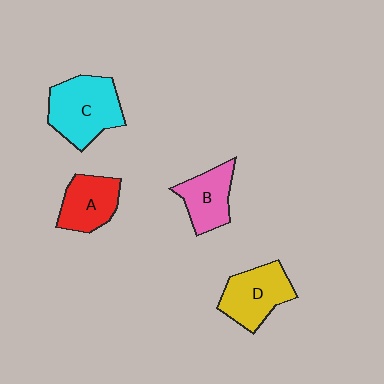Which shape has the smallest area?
Shape B (pink).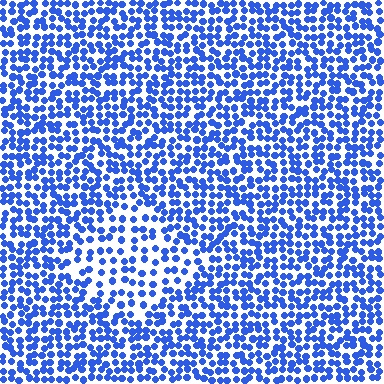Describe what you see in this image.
The image contains small blue elements arranged at two different densities. A diamond-shaped region is visible where the elements are less densely packed than the surrounding area.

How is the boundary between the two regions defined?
The boundary is defined by a change in element density (approximately 1.8x ratio). All elements are the same color, size, and shape.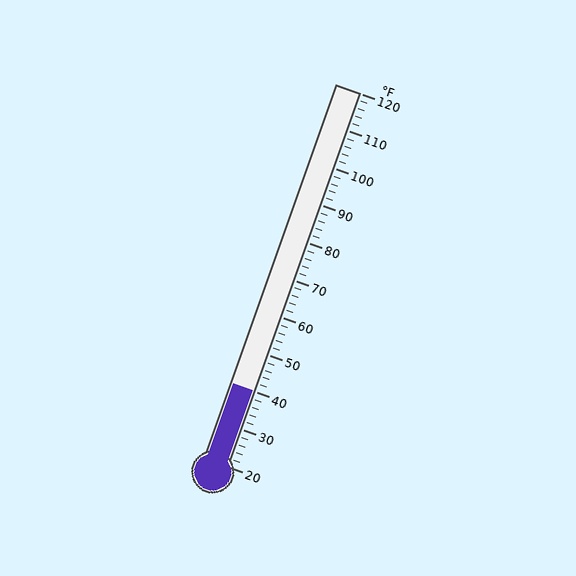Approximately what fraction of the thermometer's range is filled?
The thermometer is filled to approximately 20% of its range.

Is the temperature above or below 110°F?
The temperature is below 110°F.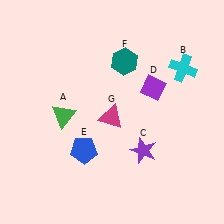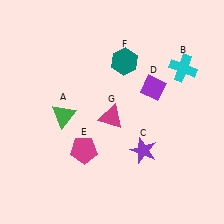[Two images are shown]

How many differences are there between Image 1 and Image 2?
There is 1 difference between the two images.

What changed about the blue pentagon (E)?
In Image 1, E is blue. In Image 2, it changed to magenta.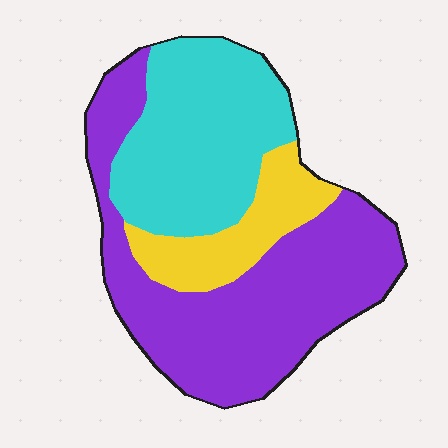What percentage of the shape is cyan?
Cyan covers 34% of the shape.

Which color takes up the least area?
Yellow, at roughly 15%.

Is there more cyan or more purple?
Purple.